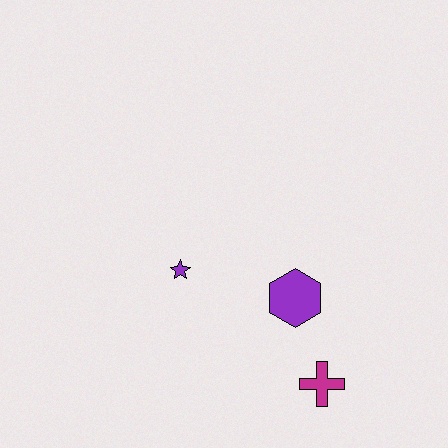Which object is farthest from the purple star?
The magenta cross is farthest from the purple star.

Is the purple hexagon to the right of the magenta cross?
No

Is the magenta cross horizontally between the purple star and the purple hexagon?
No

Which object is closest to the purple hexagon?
The magenta cross is closest to the purple hexagon.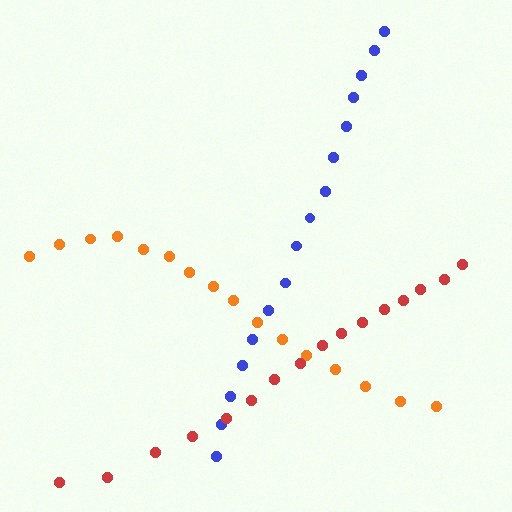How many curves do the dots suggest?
There are 3 distinct paths.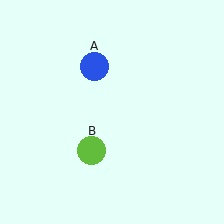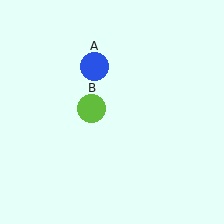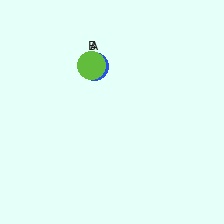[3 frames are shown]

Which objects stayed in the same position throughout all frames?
Blue circle (object A) remained stationary.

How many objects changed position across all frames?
1 object changed position: lime circle (object B).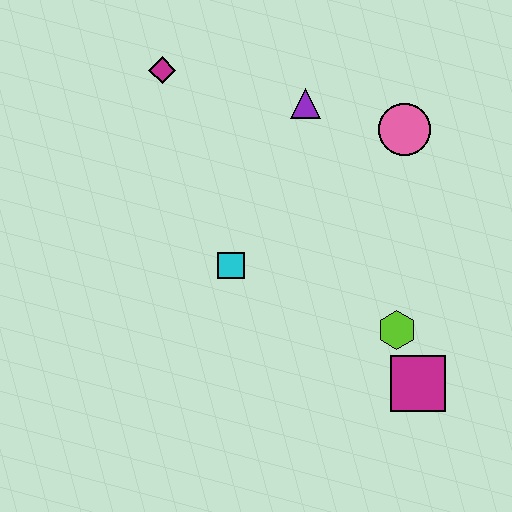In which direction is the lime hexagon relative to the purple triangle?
The lime hexagon is below the purple triangle.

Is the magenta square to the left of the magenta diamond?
No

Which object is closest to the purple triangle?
The pink circle is closest to the purple triangle.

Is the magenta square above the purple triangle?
No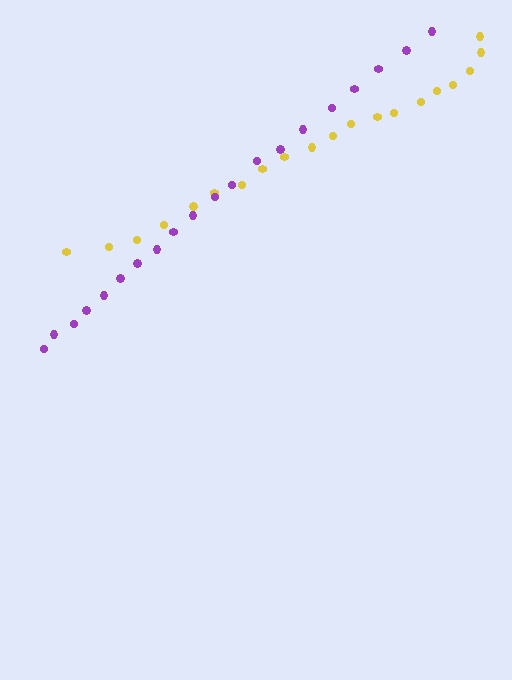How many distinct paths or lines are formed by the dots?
There are 2 distinct paths.